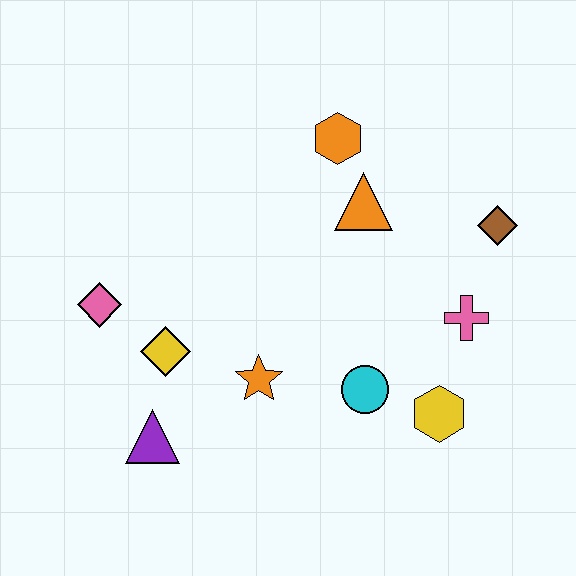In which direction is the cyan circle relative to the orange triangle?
The cyan circle is below the orange triangle.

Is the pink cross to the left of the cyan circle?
No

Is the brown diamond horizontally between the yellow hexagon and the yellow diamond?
No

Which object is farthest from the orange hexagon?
The purple triangle is farthest from the orange hexagon.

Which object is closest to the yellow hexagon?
The cyan circle is closest to the yellow hexagon.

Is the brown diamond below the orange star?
No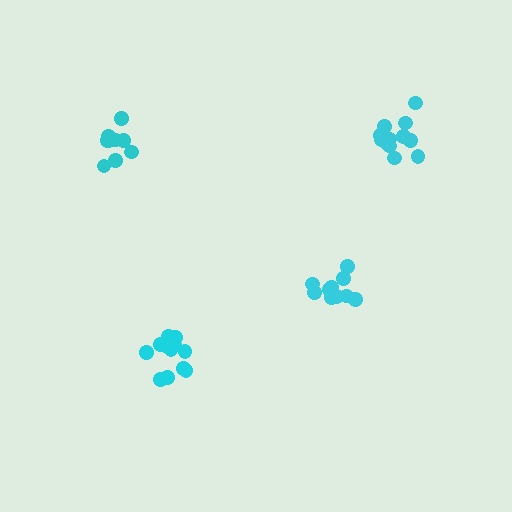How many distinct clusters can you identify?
There are 4 distinct clusters.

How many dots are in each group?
Group 1: 14 dots, Group 2: 9 dots, Group 3: 14 dots, Group 4: 10 dots (47 total).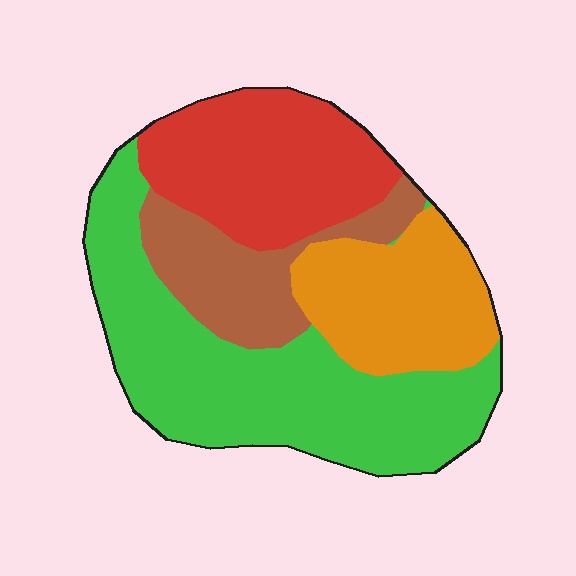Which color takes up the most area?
Green, at roughly 40%.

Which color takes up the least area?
Brown, at roughly 15%.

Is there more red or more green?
Green.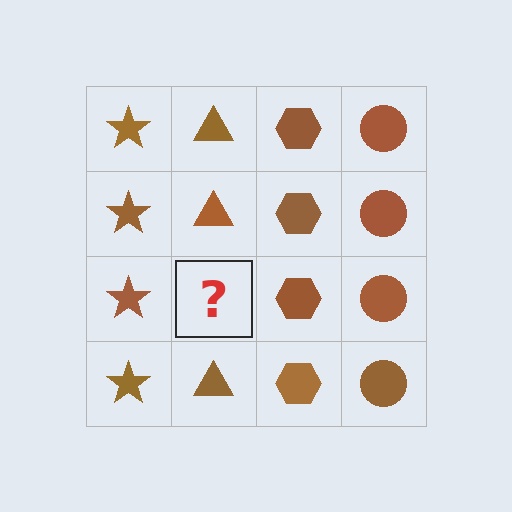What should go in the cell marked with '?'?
The missing cell should contain a brown triangle.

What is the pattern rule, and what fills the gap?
The rule is that each column has a consistent shape. The gap should be filled with a brown triangle.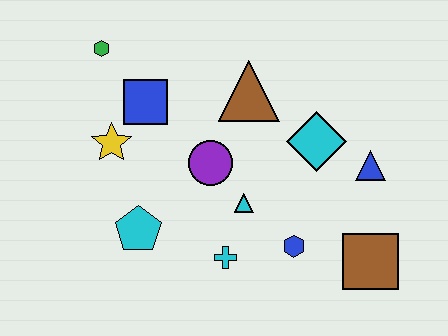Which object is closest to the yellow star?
The blue square is closest to the yellow star.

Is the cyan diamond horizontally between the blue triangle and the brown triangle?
Yes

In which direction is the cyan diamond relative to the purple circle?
The cyan diamond is to the right of the purple circle.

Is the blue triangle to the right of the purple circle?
Yes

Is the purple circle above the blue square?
No